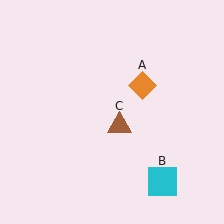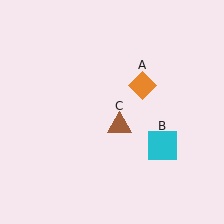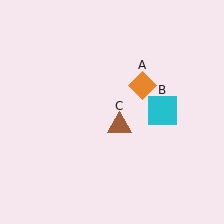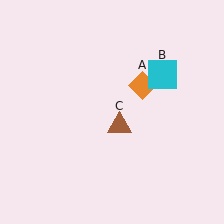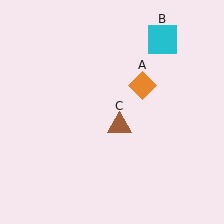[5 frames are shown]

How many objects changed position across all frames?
1 object changed position: cyan square (object B).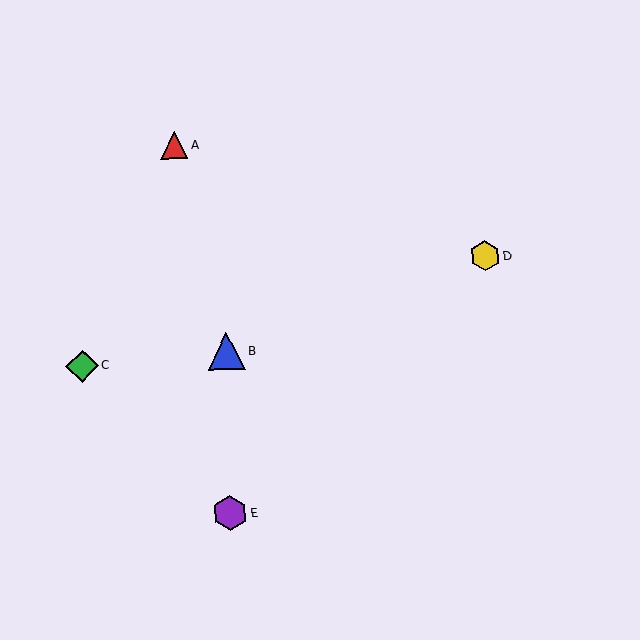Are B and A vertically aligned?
No, B is at x≈226 and A is at x≈174.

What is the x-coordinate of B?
Object B is at x≈226.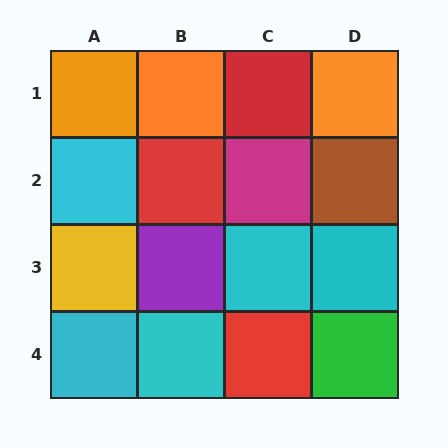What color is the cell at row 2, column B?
Red.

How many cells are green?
1 cell is green.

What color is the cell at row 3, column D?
Cyan.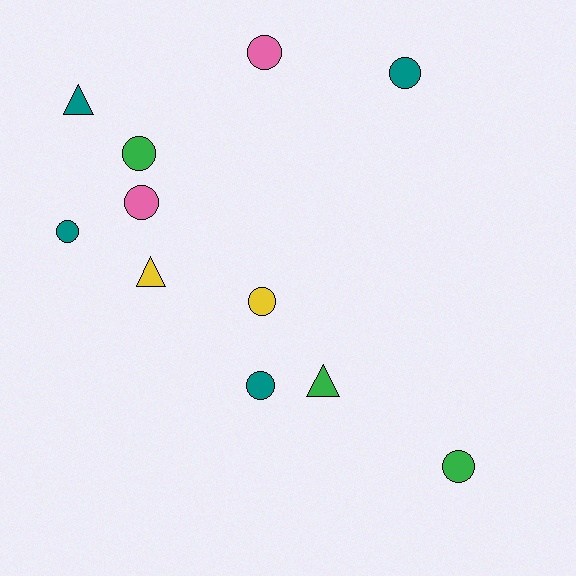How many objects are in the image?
There are 11 objects.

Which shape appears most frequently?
Circle, with 8 objects.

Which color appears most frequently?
Teal, with 4 objects.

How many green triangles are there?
There is 1 green triangle.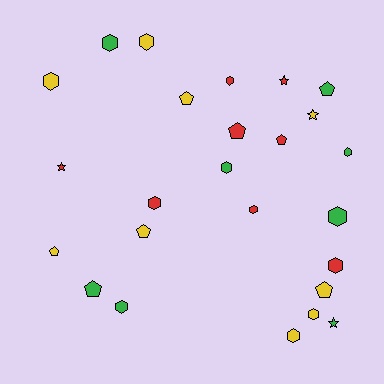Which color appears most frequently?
Yellow, with 9 objects.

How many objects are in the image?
There are 25 objects.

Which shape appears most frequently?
Hexagon, with 13 objects.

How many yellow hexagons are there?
There are 4 yellow hexagons.